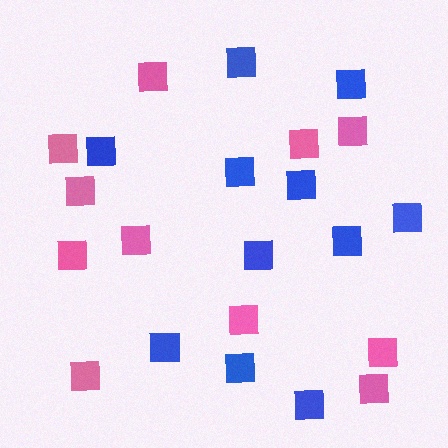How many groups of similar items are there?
There are 2 groups: one group of pink squares (11) and one group of blue squares (11).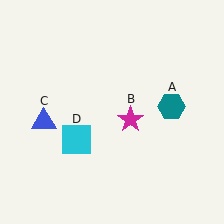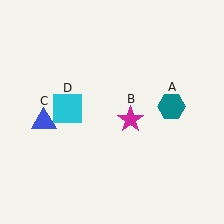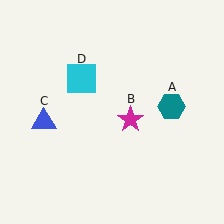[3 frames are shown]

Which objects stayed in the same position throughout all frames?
Teal hexagon (object A) and magenta star (object B) and blue triangle (object C) remained stationary.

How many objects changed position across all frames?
1 object changed position: cyan square (object D).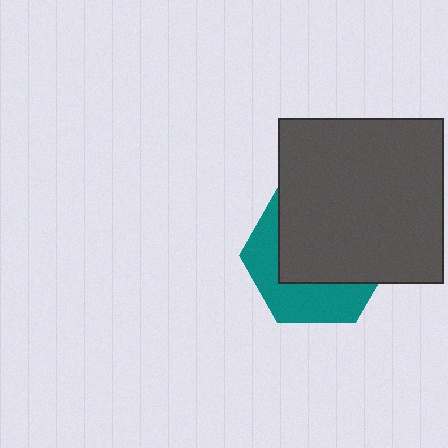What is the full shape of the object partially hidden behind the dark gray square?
The partially hidden object is a teal hexagon.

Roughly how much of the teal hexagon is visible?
A small part of it is visible (roughly 39%).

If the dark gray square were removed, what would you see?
You would see the complete teal hexagon.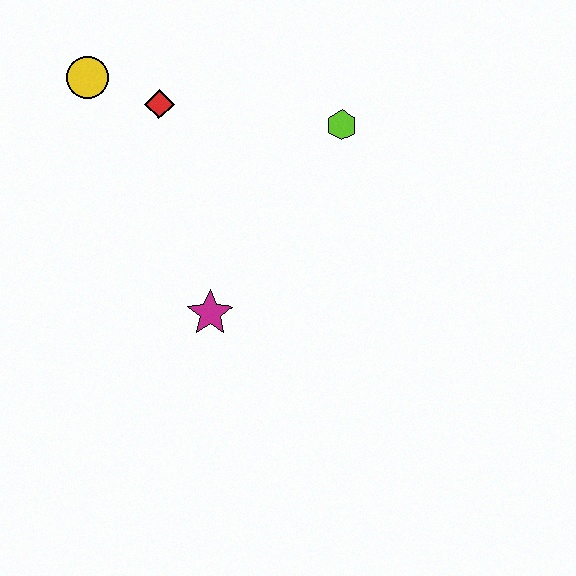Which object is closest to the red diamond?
The yellow circle is closest to the red diamond.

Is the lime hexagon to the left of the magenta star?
No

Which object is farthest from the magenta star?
The yellow circle is farthest from the magenta star.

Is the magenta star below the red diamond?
Yes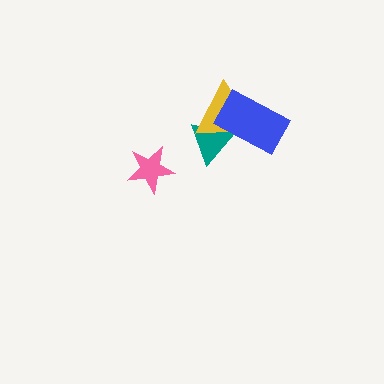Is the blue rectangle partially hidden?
No, no other shape covers it.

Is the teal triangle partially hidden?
Yes, it is partially covered by another shape.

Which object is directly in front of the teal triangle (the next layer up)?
The yellow triangle is directly in front of the teal triangle.